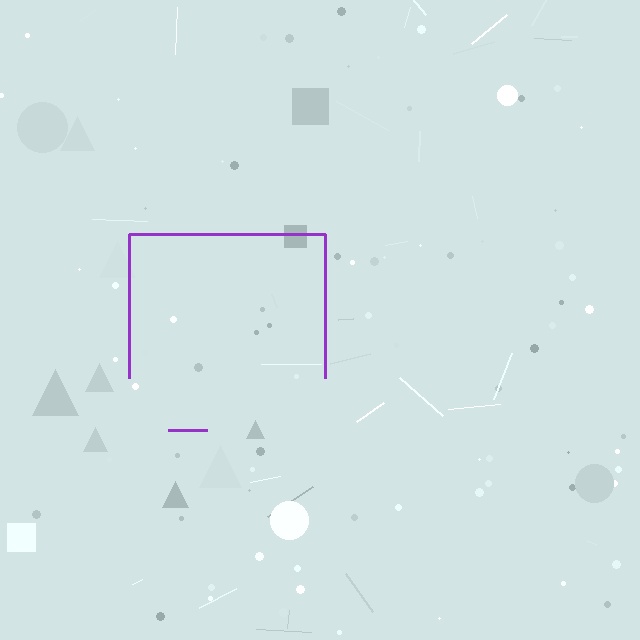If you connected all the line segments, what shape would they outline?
They would outline a square.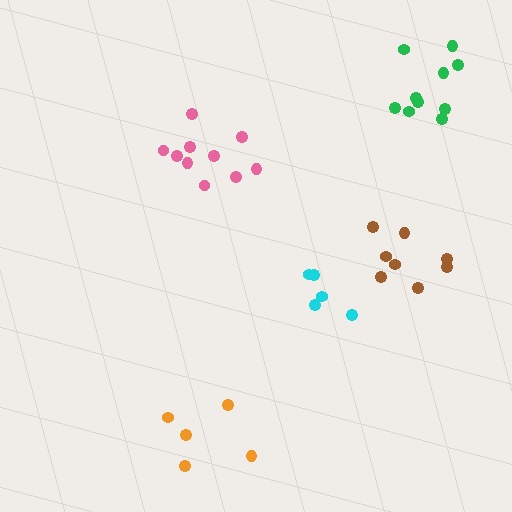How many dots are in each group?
Group 1: 5 dots, Group 2: 8 dots, Group 3: 10 dots, Group 4: 10 dots, Group 5: 5 dots (38 total).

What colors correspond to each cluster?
The clusters are colored: cyan, brown, pink, green, orange.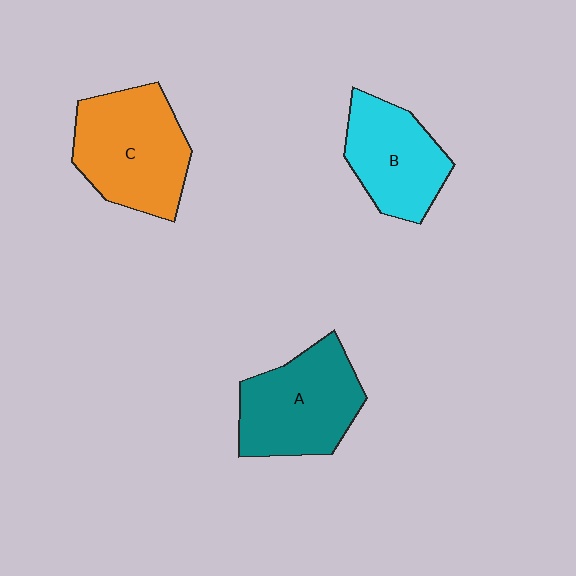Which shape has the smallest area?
Shape B (cyan).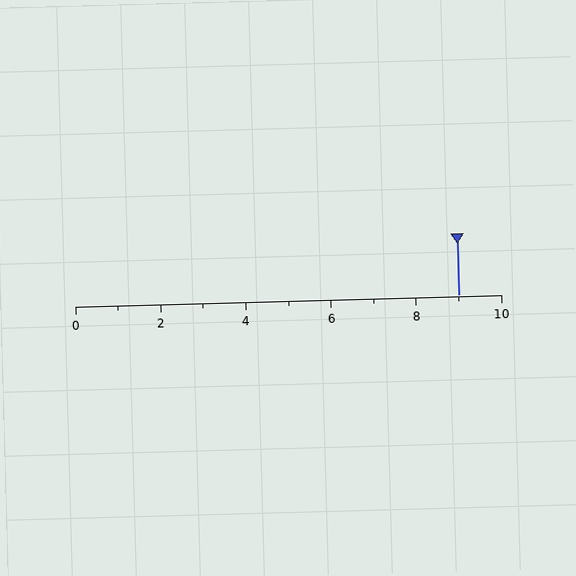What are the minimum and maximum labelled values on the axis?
The axis runs from 0 to 10.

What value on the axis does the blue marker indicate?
The marker indicates approximately 9.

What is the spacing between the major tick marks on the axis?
The major ticks are spaced 2 apart.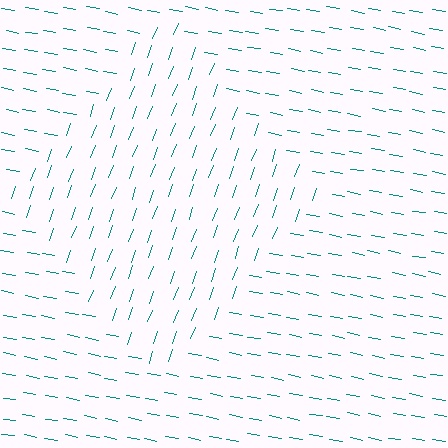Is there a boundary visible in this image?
Yes, there is a texture boundary formed by a change in line orientation.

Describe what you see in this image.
The image is filled with small teal line segments. A diamond region in the image has lines oriented differently from the surrounding lines, creating a visible texture boundary.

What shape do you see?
I see a diamond.